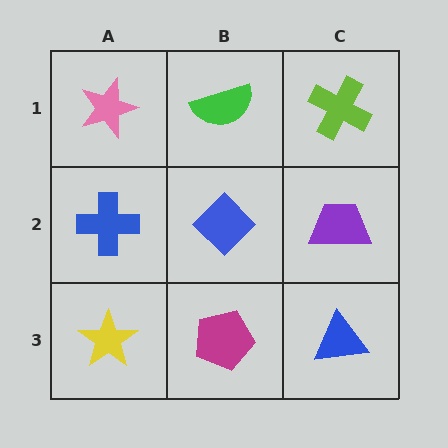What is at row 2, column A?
A blue cross.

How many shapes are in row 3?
3 shapes.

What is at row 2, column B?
A blue diamond.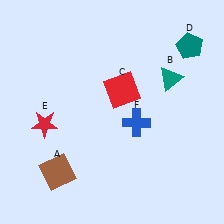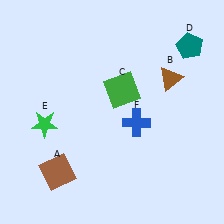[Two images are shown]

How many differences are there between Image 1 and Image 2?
There are 3 differences between the two images.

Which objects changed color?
B changed from teal to brown. C changed from red to green. E changed from red to green.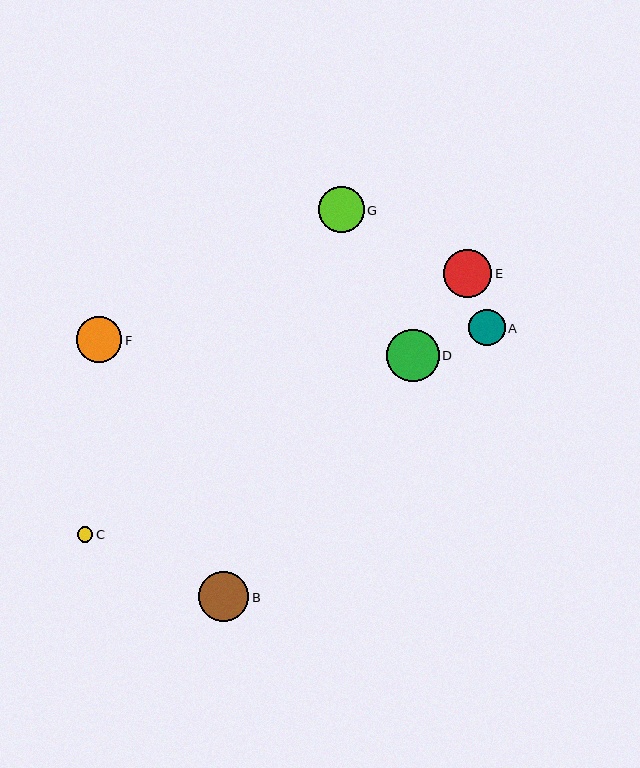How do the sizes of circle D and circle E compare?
Circle D and circle E are approximately the same size.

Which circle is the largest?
Circle D is the largest with a size of approximately 52 pixels.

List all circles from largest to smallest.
From largest to smallest: D, B, E, G, F, A, C.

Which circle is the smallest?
Circle C is the smallest with a size of approximately 16 pixels.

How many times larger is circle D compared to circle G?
Circle D is approximately 1.1 times the size of circle G.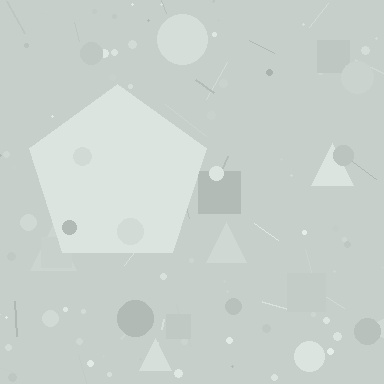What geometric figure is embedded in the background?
A pentagon is embedded in the background.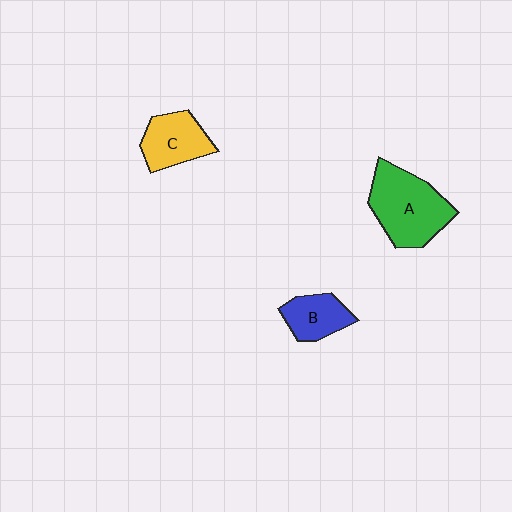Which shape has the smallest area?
Shape B (blue).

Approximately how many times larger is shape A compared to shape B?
Approximately 1.9 times.